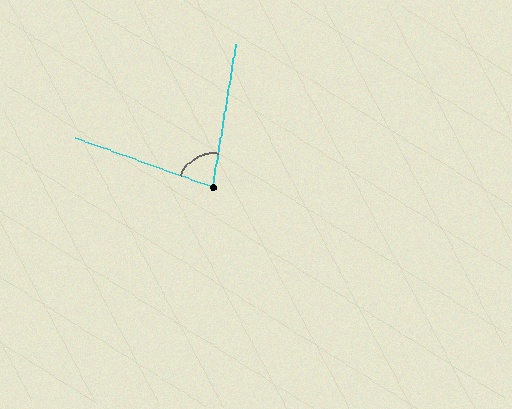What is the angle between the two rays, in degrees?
Approximately 80 degrees.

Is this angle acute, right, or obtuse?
It is acute.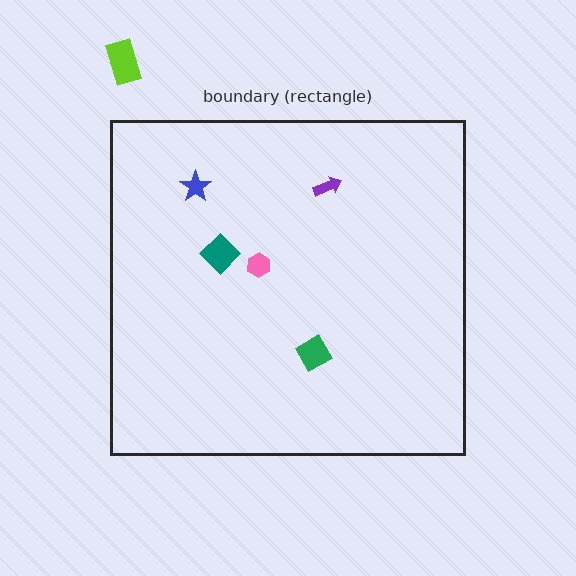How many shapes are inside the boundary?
5 inside, 1 outside.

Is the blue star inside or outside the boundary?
Inside.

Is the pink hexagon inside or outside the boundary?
Inside.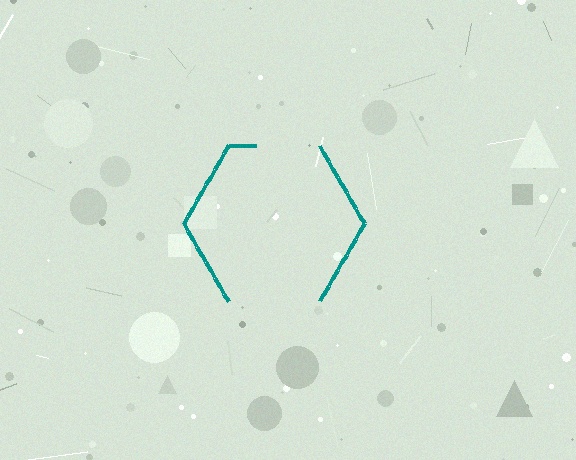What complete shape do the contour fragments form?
The contour fragments form a hexagon.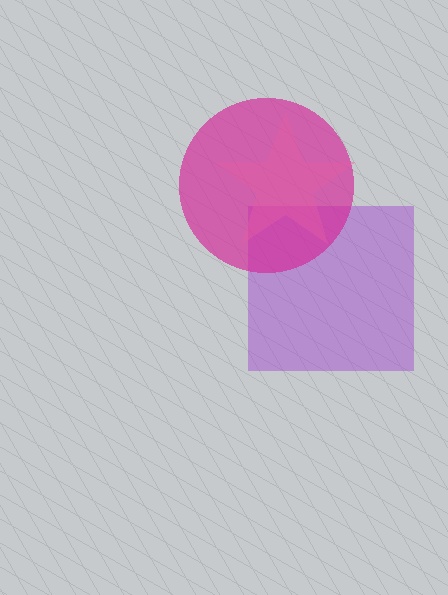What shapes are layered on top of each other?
The layered shapes are: a purple square, a magenta circle, a pink star.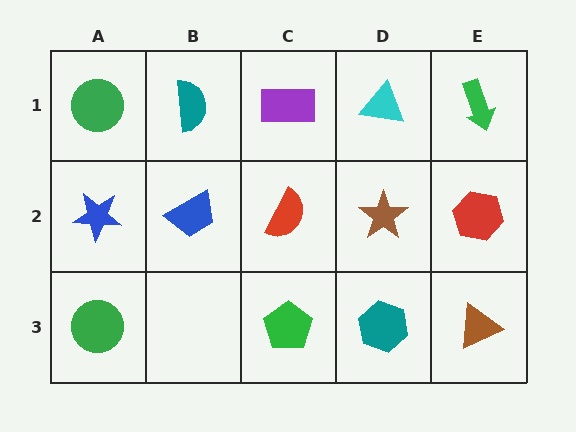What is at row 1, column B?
A teal semicircle.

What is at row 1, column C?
A purple rectangle.